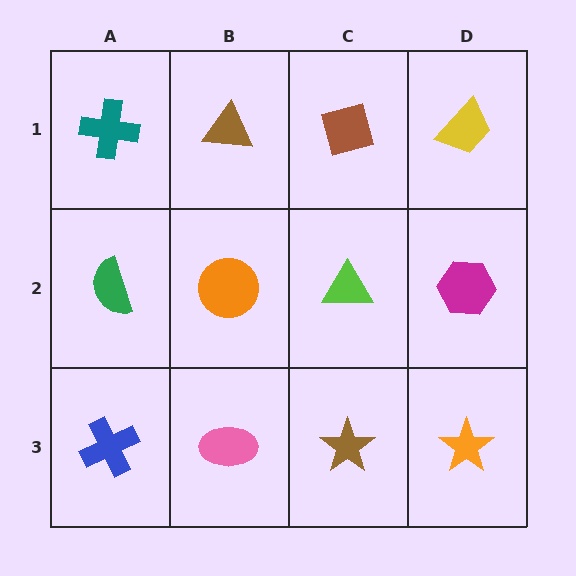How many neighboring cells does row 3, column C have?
3.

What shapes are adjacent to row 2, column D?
A yellow trapezoid (row 1, column D), an orange star (row 3, column D), a lime triangle (row 2, column C).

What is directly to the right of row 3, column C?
An orange star.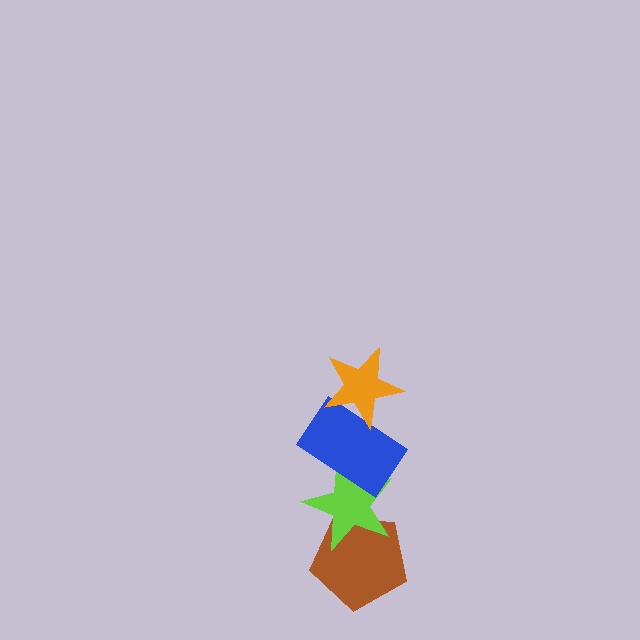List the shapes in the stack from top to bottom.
From top to bottom: the orange star, the blue rectangle, the lime star, the brown pentagon.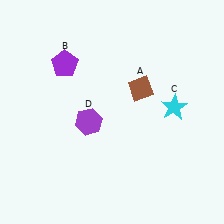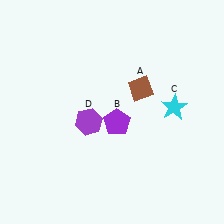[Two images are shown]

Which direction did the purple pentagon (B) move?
The purple pentagon (B) moved down.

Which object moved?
The purple pentagon (B) moved down.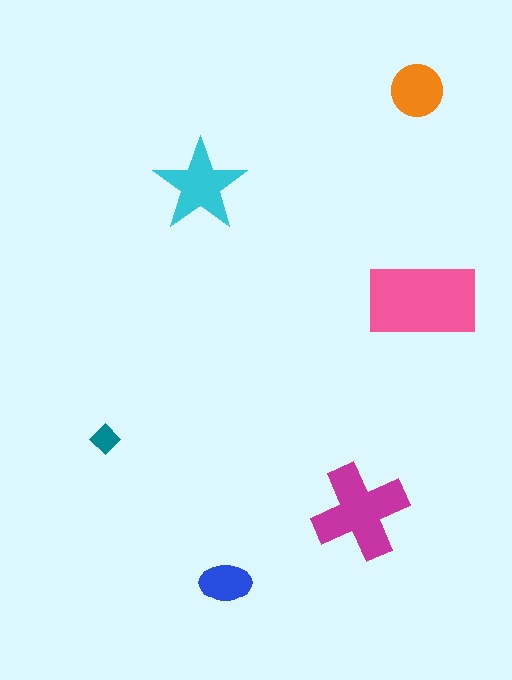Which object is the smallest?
The teal diamond.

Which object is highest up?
The orange circle is topmost.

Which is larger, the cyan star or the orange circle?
The cyan star.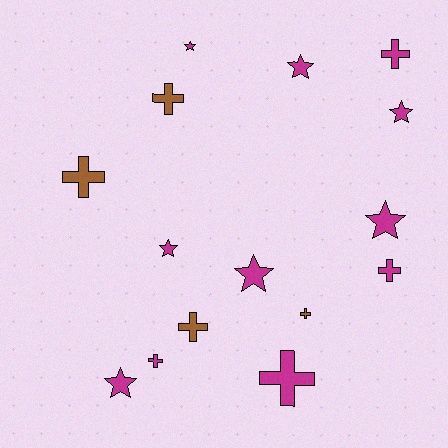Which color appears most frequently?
Magenta, with 11 objects.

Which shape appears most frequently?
Cross, with 8 objects.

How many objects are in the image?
There are 15 objects.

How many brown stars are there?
There are no brown stars.